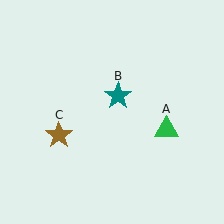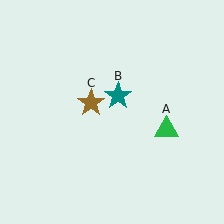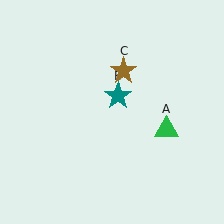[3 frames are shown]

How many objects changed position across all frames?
1 object changed position: brown star (object C).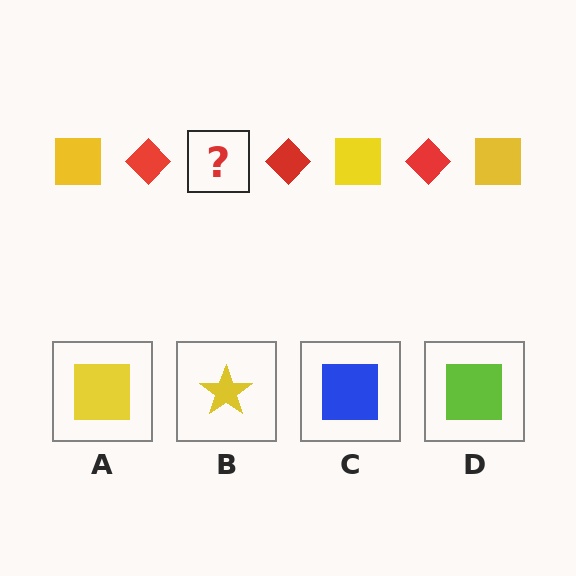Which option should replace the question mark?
Option A.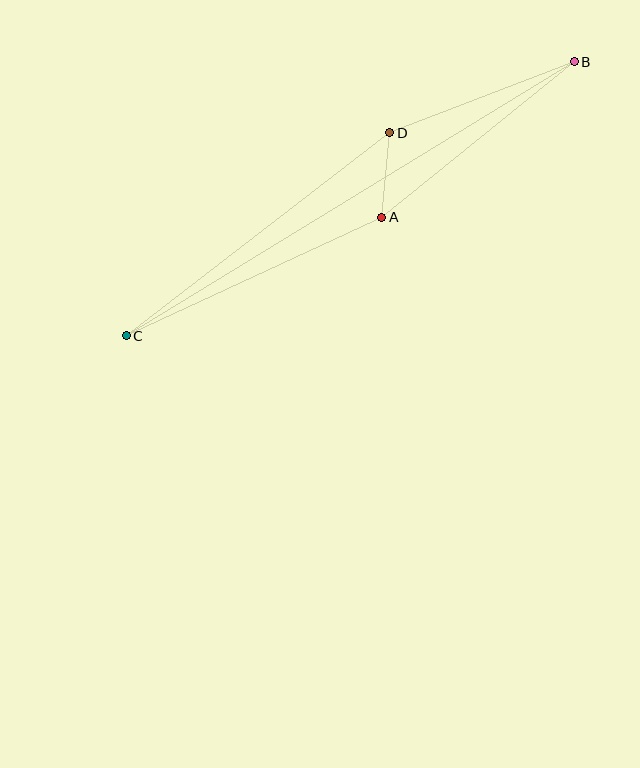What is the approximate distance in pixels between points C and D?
The distance between C and D is approximately 333 pixels.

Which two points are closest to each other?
Points A and D are closest to each other.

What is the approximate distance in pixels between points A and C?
The distance between A and C is approximately 281 pixels.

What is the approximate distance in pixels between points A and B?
The distance between A and B is approximately 247 pixels.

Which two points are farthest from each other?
Points B and C are farthest from each other.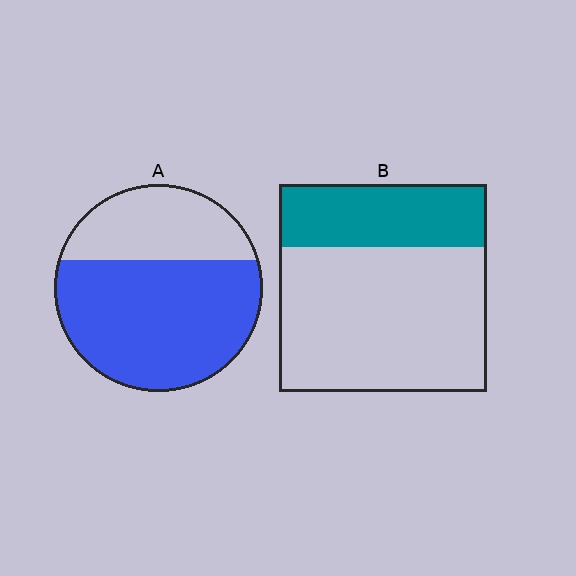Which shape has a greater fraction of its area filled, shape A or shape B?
Shape A.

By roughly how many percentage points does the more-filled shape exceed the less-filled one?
By roughly 35 percentage points (A over B).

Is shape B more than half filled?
No.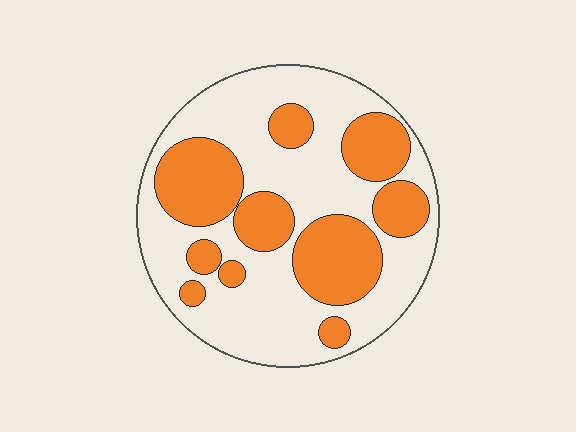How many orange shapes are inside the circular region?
10.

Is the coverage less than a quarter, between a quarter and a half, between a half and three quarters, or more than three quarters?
Between a quarter and a half.